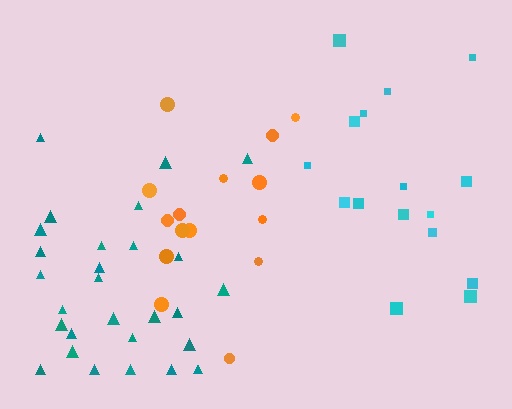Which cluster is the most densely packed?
Teal.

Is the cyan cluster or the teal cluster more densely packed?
Teal.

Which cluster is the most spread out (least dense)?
Orange.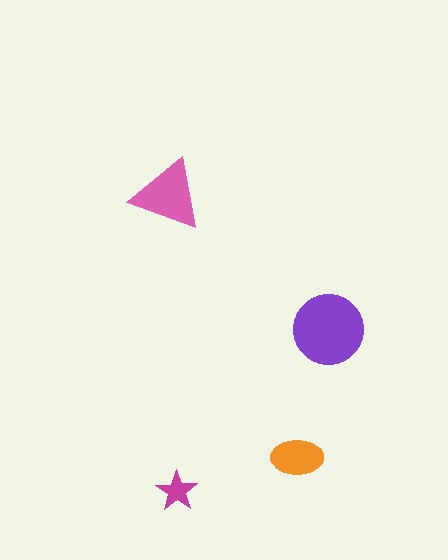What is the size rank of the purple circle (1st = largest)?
1st.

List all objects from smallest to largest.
The magenta star, the orange ellipse, the pink triangle, the purple circle.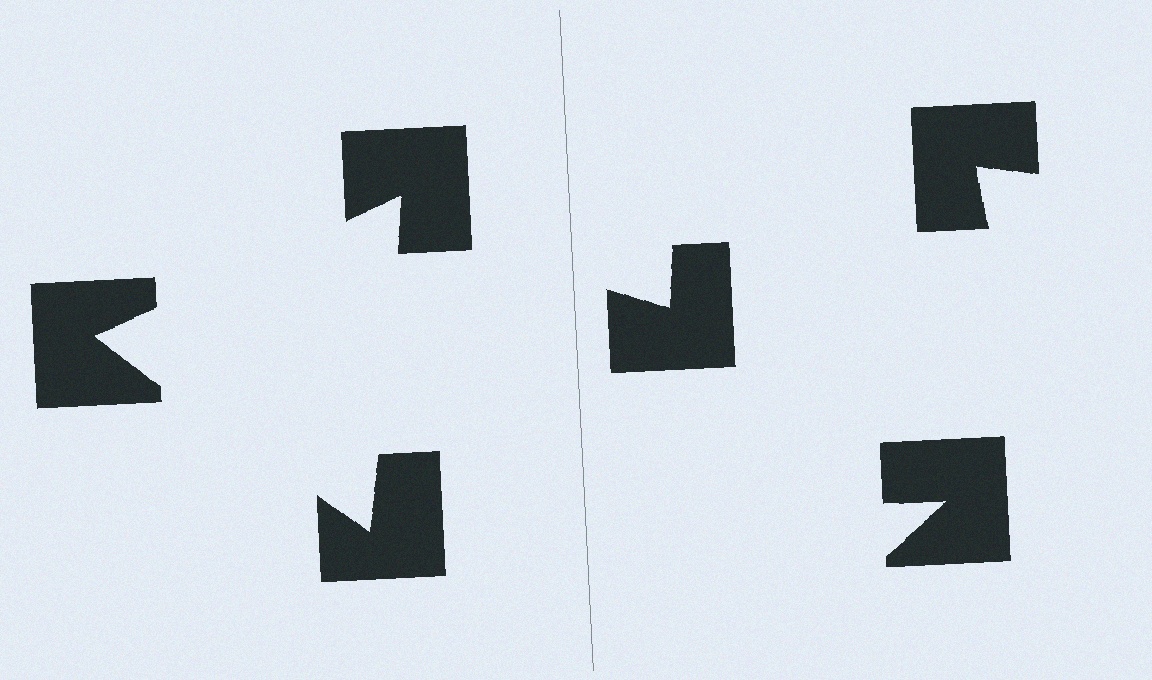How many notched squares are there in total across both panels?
6 — 3 on each side.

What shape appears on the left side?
An illusory triangle.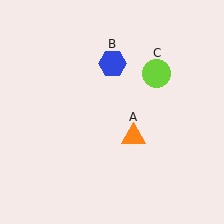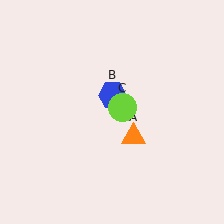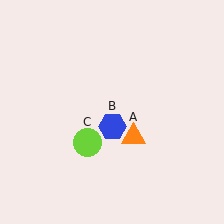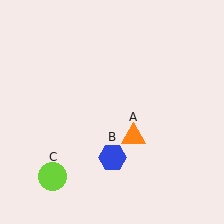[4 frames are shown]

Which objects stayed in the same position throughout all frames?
Orange triangle (object A) remained stationary.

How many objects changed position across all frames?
2 objects changed position: blue hexagon (object B), lime circle (object C).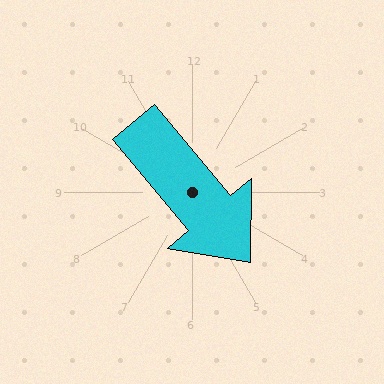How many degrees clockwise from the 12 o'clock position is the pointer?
Approximately 140 degrees.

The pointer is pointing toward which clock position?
Roughly 5 o'clock.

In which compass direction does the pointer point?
Southeast.